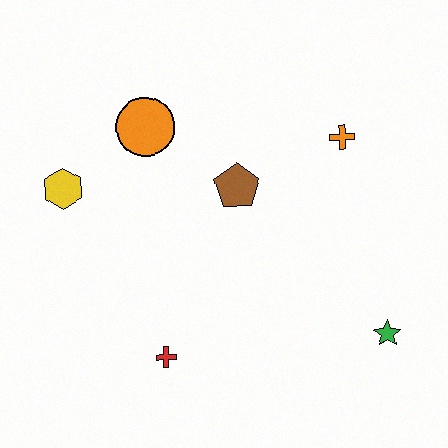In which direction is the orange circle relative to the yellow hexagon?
The orange circle is to the right of the yellow hexagon.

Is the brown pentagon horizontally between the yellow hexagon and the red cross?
No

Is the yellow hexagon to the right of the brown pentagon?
No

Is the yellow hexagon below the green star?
No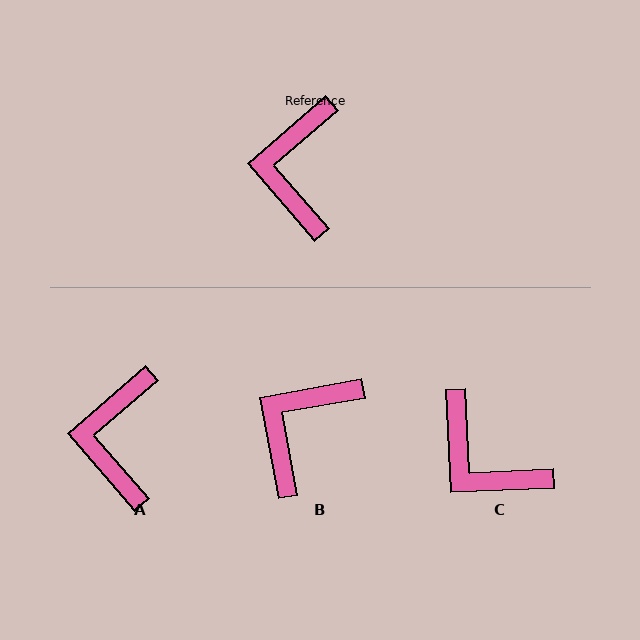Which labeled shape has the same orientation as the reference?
A.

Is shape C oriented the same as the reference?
No, it is off by about 52 degrees.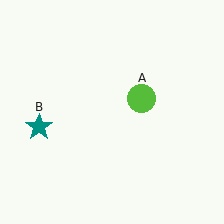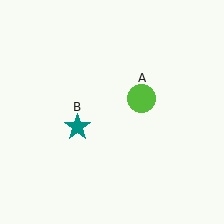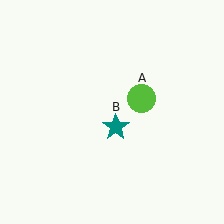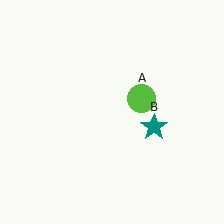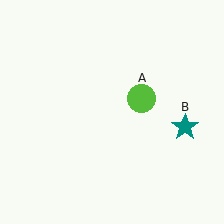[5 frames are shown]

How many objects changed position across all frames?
1 object changed position: teal star (object B).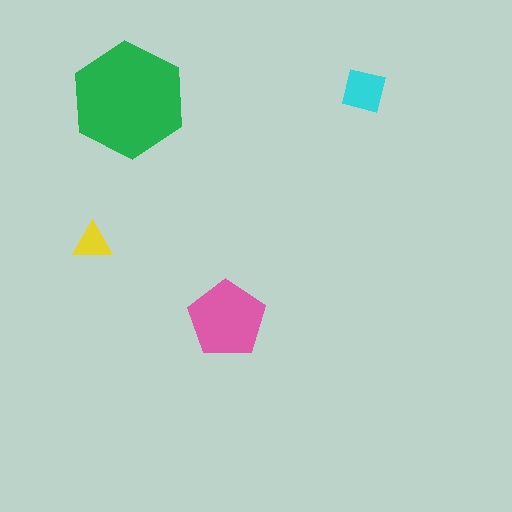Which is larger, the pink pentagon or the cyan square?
The pink pentagon.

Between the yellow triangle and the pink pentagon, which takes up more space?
The pink pentagon.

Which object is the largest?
The green hexagon.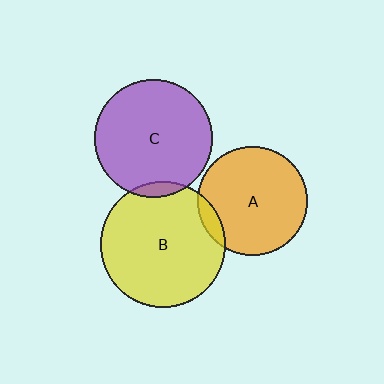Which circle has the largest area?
Circle B (yellow).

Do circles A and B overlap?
Yes.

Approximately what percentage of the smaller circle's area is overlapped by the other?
Approximately 10%.